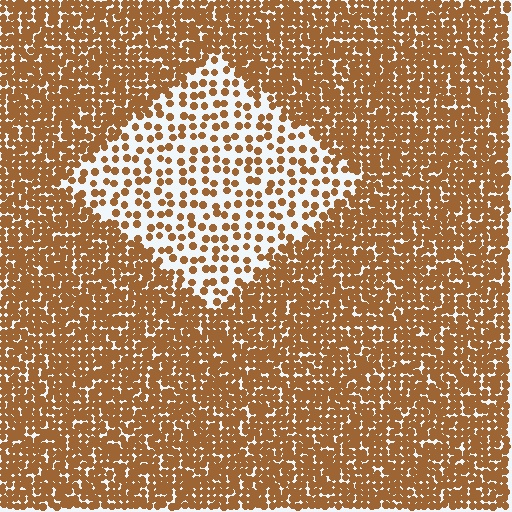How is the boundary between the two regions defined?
The boundary is defined by a change in element density (approximately 2.7x ratio). All elements are the same color, size, and shape.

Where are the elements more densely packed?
The elements are more densely packed outside the diamond boundary.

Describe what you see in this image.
The image contains small brown elements arranged at two different densities. A diamond-shaped region is visible where the elements are less densely packed than the surrounding area.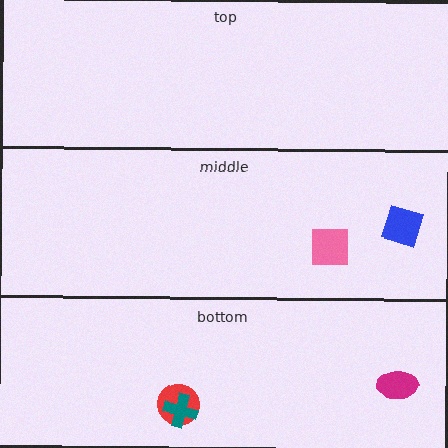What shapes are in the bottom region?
The magenta ellipse, the red circle, the teal cross.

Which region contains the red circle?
The bottom region.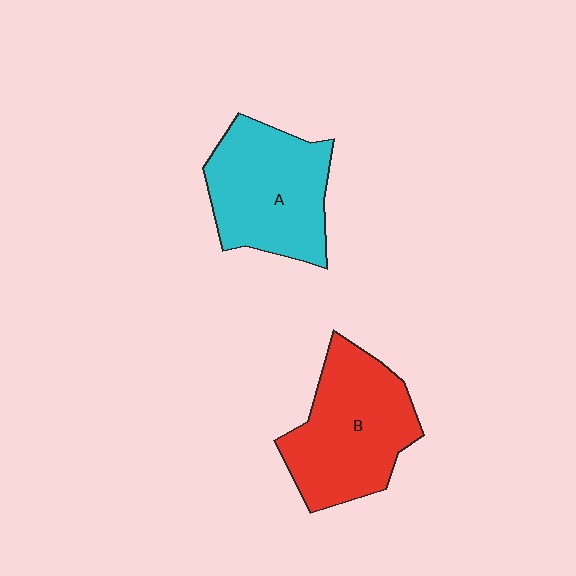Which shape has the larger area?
Shape B (red).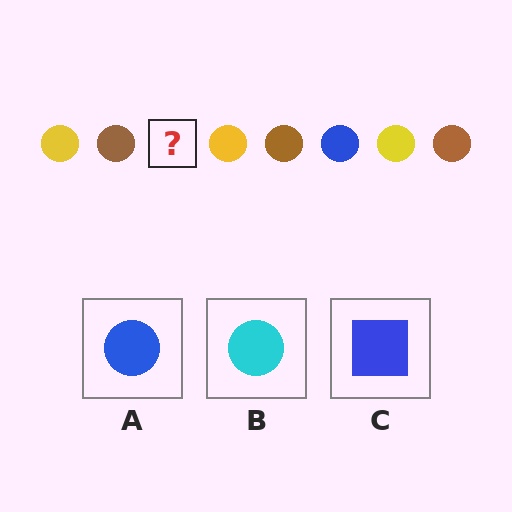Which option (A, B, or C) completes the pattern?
A.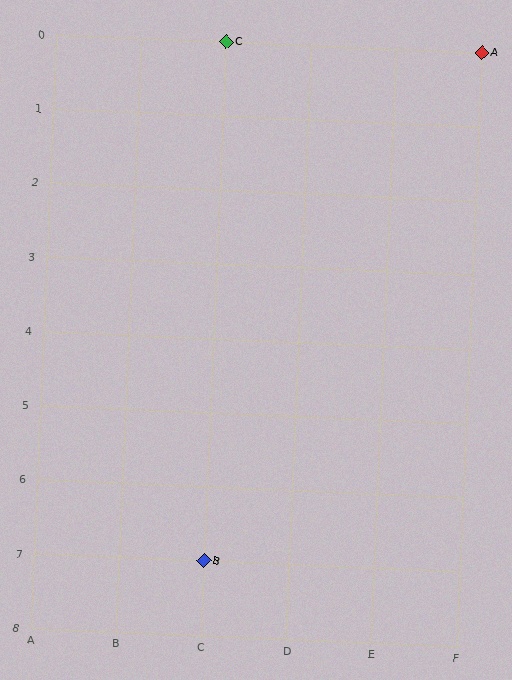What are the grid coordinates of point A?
Point A is at grid coordinates (F, 0).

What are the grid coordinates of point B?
Point B is at grid coordinates (C, 7).